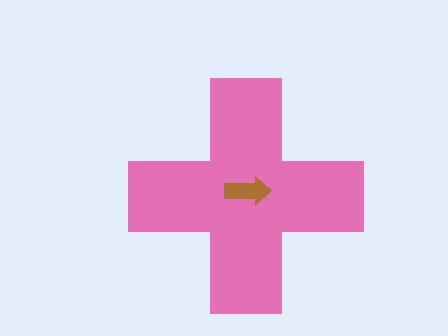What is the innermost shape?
The brown arrow.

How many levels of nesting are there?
2.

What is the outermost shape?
The pink cross.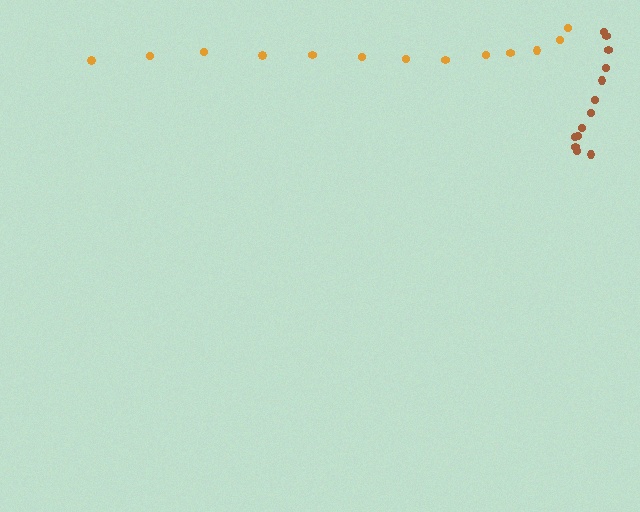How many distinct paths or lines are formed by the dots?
There are 2 distinct paths.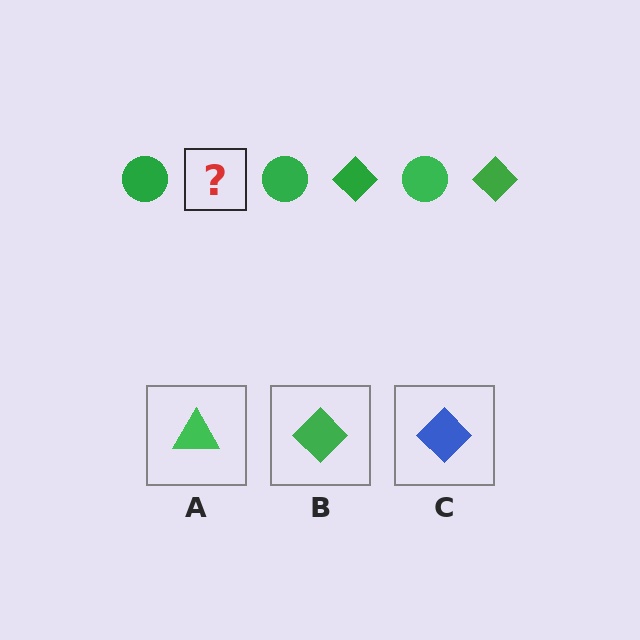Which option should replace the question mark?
Option B.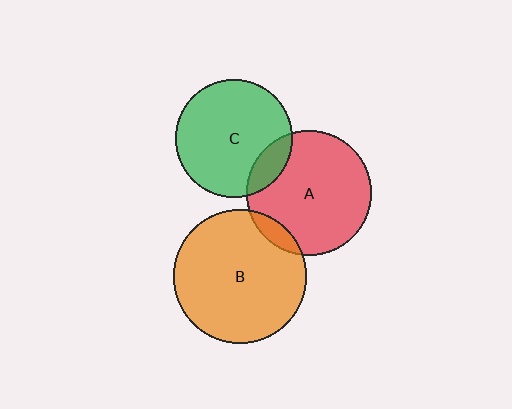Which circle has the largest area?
Circle B (orange).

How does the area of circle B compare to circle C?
Approximately 1.3 times.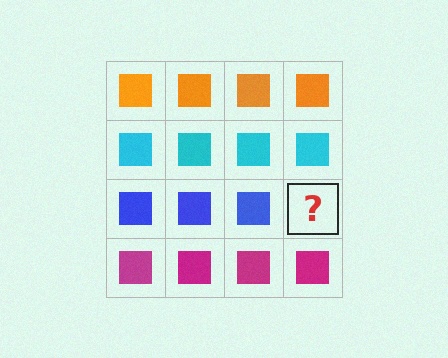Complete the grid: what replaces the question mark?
The question mark should be replaced with a blue square.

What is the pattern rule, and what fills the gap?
The rule is that each row has a consistent color. The gap should be filled with a blue square.